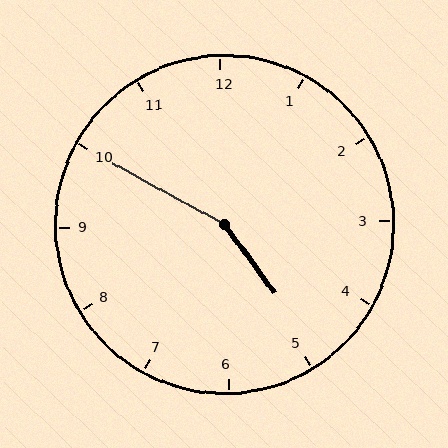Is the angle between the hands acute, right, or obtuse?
It is obtuse.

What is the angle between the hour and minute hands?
Approximately 155 degrees.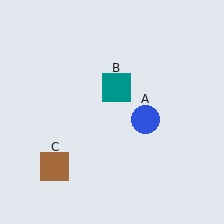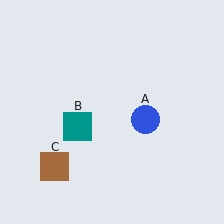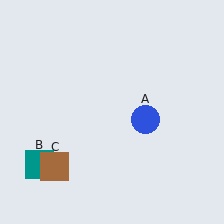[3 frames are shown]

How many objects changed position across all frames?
1 object changed position: teal square (object B).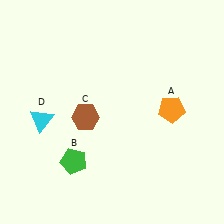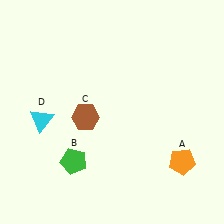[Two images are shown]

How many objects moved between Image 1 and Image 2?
1 object moved between the two images.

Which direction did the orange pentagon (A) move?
The orange pentagon (A) moved down.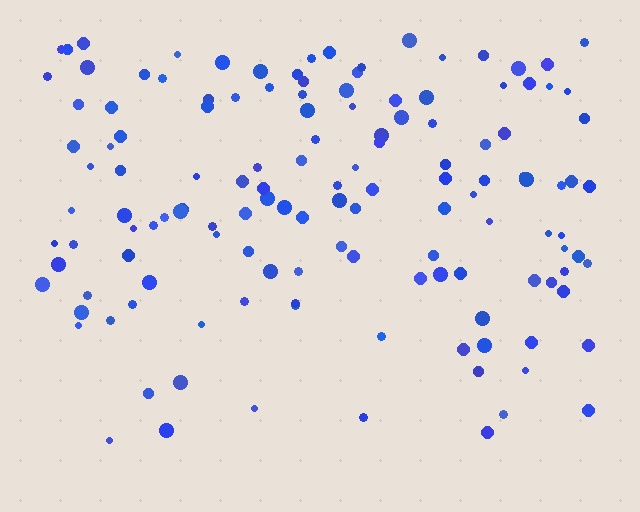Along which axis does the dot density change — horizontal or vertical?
Vertical.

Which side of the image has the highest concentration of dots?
The top.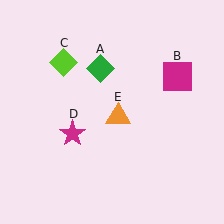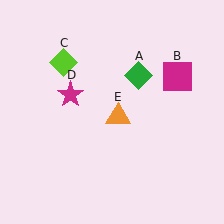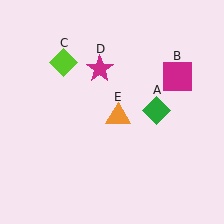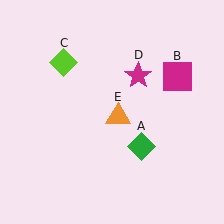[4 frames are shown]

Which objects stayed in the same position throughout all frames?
Magenta square (object B) and lime diamond (object C) and orange triangle (object E) remained stationary.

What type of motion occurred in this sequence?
The green diamond (object A), magenta star (object D) rotated clockwise around the center of the scene.